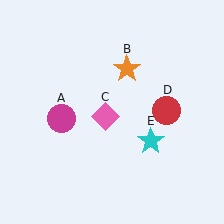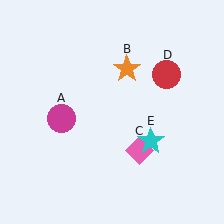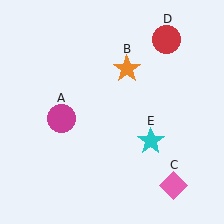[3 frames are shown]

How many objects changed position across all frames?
2 objects changed position: pink diamond (object C), red circle (object D).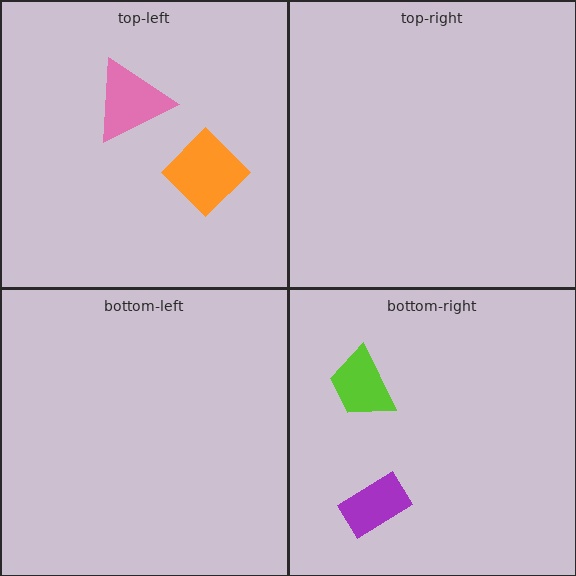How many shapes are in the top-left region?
2.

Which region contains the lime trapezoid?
The bottom-right region.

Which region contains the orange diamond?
The top-left region.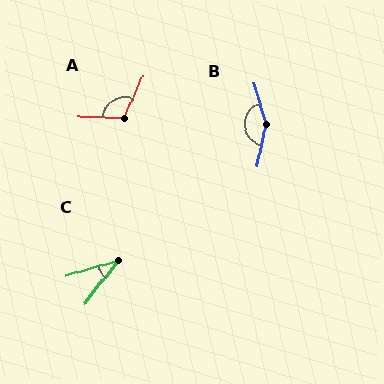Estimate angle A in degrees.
Approximately 113 degrees.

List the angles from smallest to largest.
C (35°), A (113°), B (151°).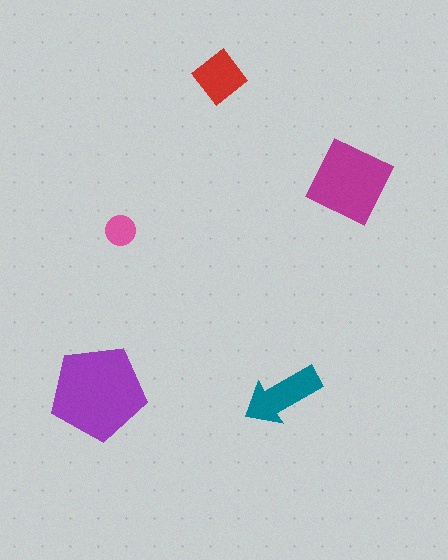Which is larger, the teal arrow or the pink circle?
The teal arrow.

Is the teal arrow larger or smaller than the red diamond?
Larger.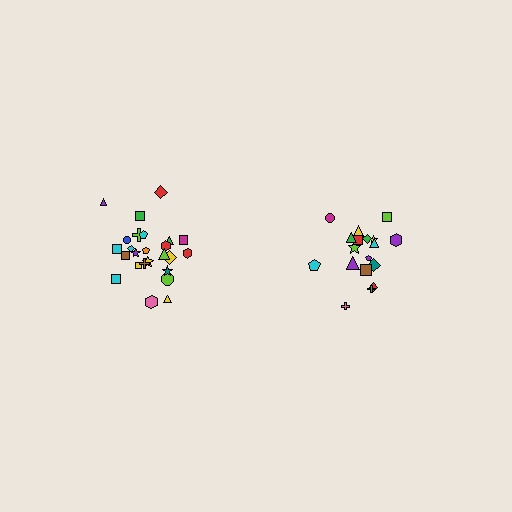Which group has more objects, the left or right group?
The left group.